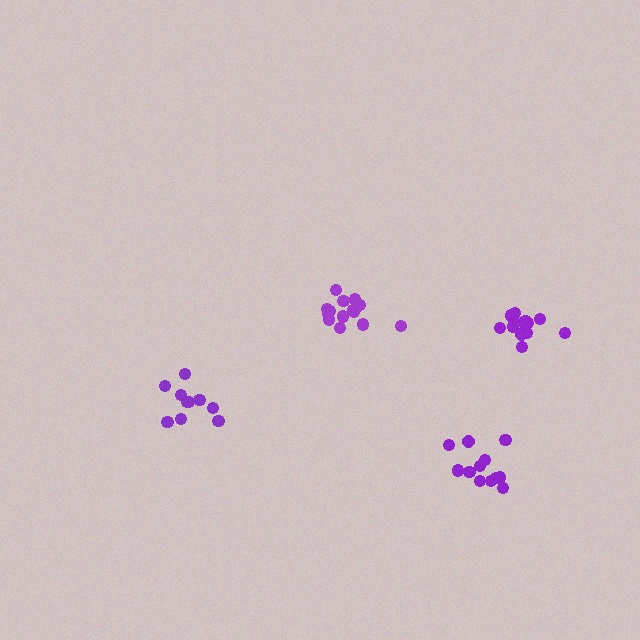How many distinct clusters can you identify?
There are 4 distinct clusters.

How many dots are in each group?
Group 1: 15 dots, Group 2: 12 dots, Group 3: 10 dots, Group 4: 14 dots (51 total).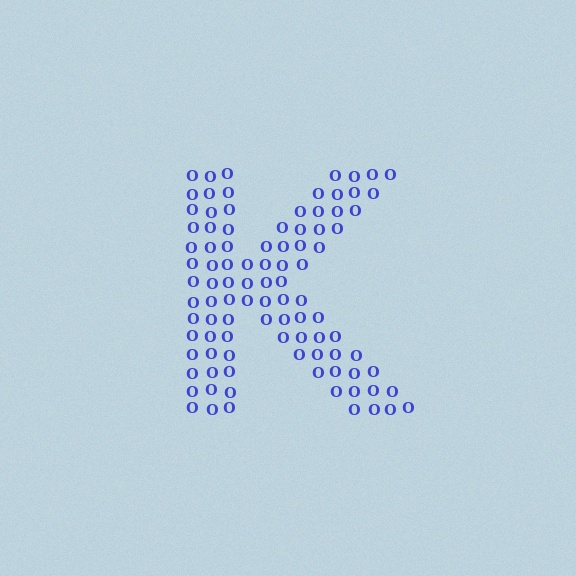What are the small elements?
The small elements are letter O's.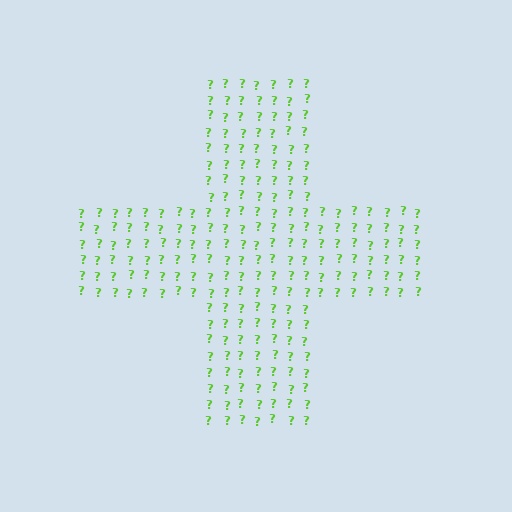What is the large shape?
The large shape is a cross.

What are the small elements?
The small elements are question marks.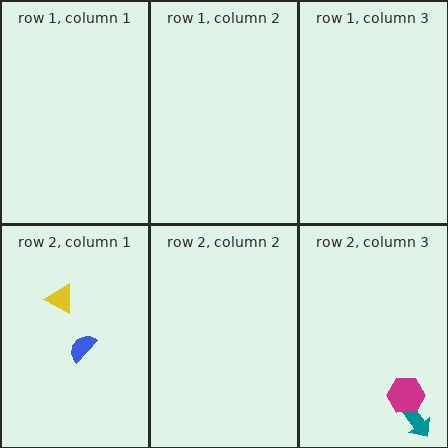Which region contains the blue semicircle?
The row 2, column 1 region.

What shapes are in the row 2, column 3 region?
The teal arrow, the magenta hexagon.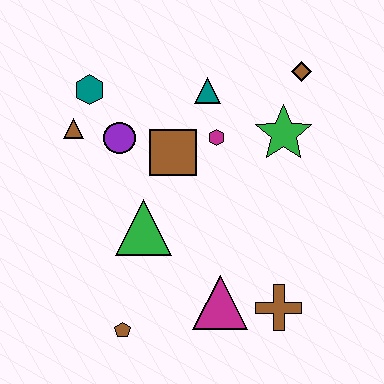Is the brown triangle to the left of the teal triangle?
Yes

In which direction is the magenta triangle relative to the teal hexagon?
The magenta triangle is below the teal hexagon.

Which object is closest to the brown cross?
The magenta triangle is closest to the brown cross.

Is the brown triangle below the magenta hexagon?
No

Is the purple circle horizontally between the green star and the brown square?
No